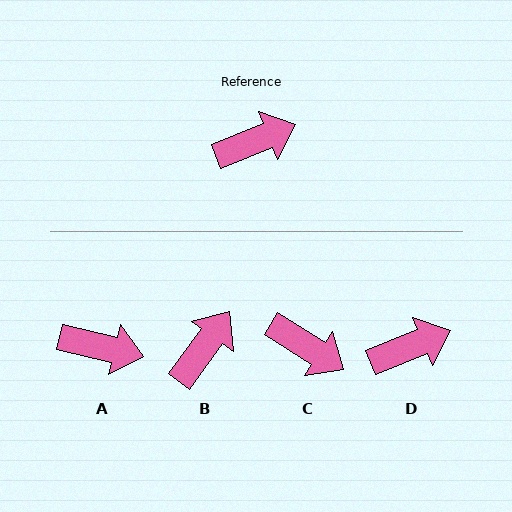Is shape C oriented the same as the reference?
No, it is off by about 54 degrees.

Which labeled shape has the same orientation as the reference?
D.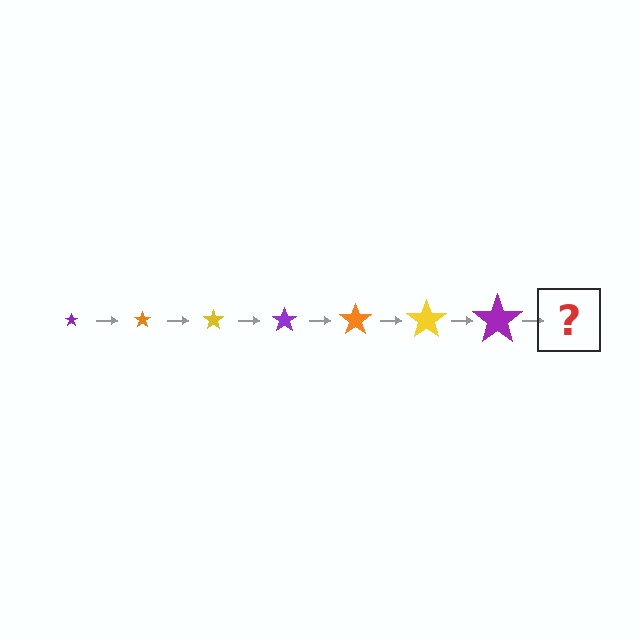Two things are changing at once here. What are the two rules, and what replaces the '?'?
The two rules are that the star grows larger each step and the color cycles through purple, orange, and yellow. The '?' should be an orange star, larger than the previous one.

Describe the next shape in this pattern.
It should be an orange star, larger than the previous one.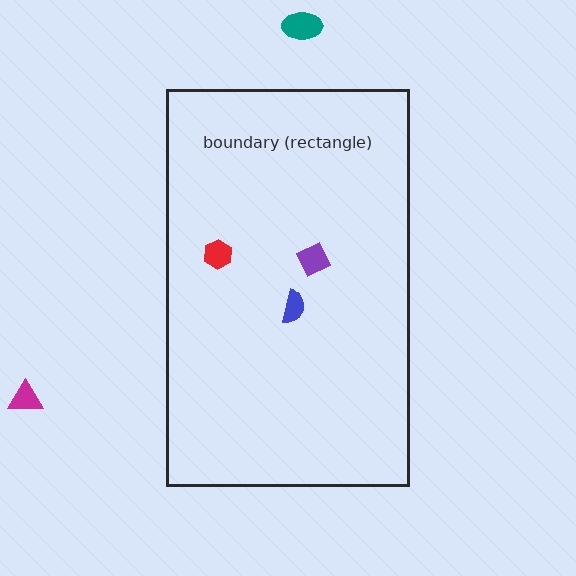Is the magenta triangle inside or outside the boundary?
Outside.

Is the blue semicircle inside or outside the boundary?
Inside.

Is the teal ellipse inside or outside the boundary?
Outside.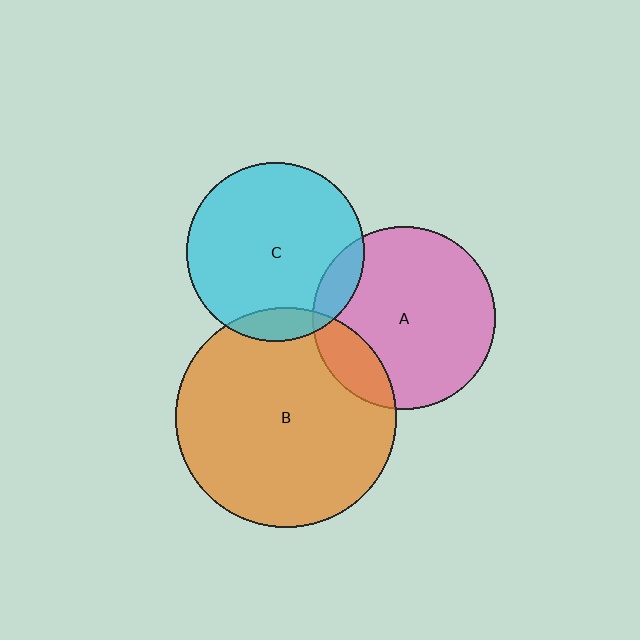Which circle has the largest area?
Circle B (orange).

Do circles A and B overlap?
Yes.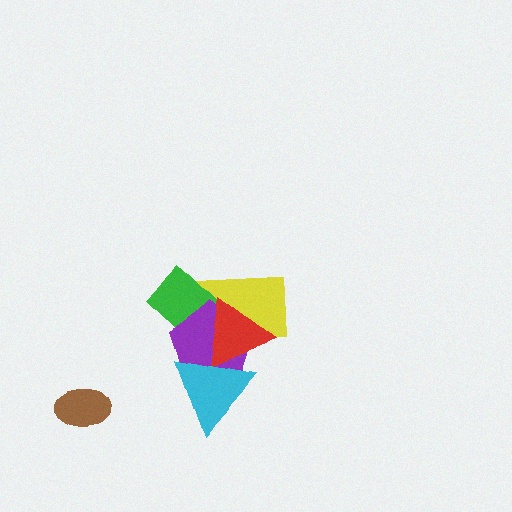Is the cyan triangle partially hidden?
No, no other shape covers it.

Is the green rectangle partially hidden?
Yes, it is partially covered by another shape.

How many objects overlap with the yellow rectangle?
4 objects overlap with the yellow rectangle.